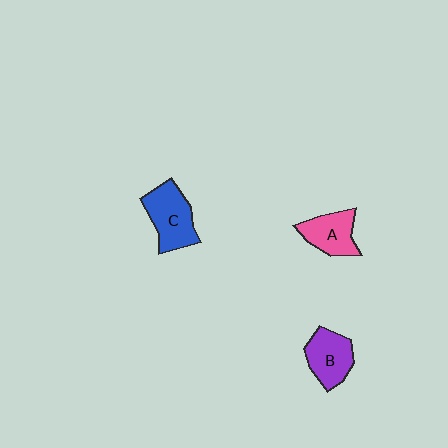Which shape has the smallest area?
Shape A (pink).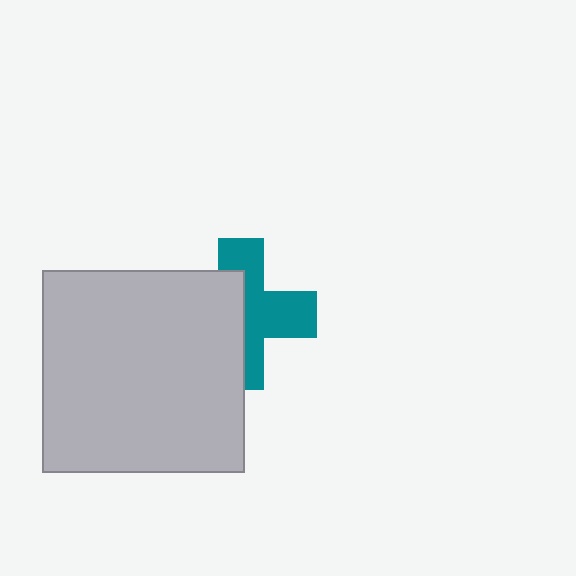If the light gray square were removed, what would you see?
You would see the complete teal cross.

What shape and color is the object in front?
The object in front is a light gray square.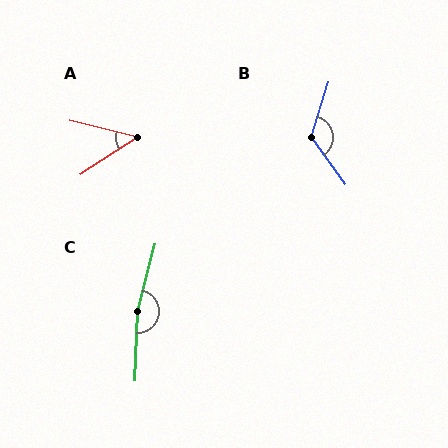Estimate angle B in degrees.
Approximately 127 degrees.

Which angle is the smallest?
A, at approximately 47 degrees.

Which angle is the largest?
C, at approximately 167 degrees.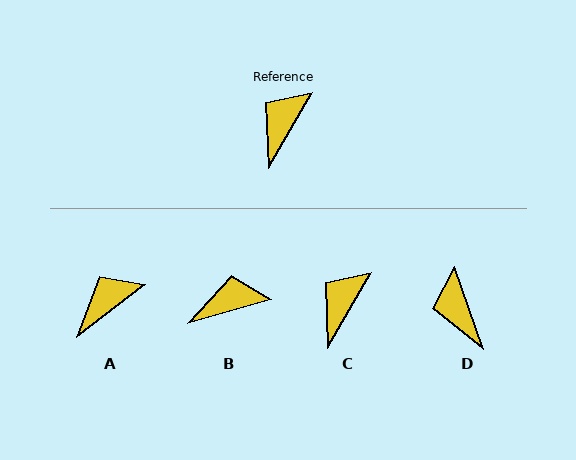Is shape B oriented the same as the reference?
No, it is off by about 44 degrees.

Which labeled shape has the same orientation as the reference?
C.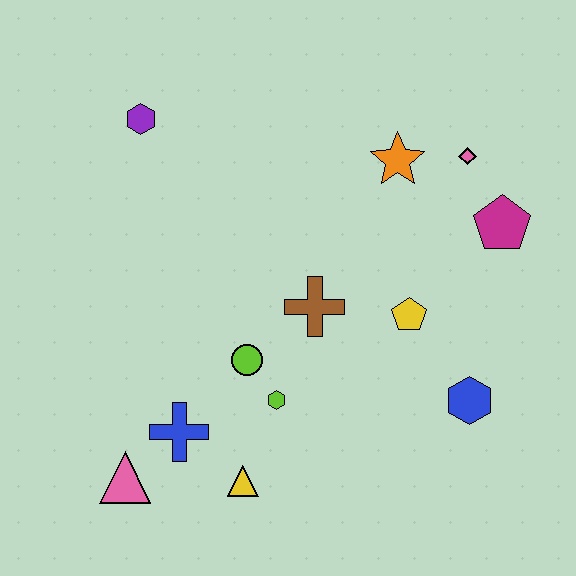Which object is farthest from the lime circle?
The pink diamond is farthest from the lime circle.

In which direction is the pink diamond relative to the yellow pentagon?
The pink diamond is above the yellow pentagon.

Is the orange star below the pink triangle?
No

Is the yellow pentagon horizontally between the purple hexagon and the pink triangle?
No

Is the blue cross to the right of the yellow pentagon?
No